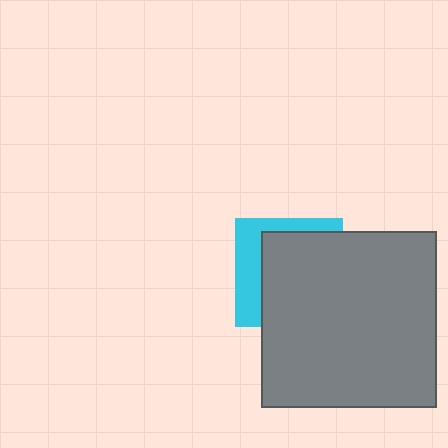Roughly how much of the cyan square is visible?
A small part of it is visible (roughly 34%).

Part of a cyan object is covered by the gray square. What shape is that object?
It is a square.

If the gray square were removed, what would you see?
You would see the complete cyan square.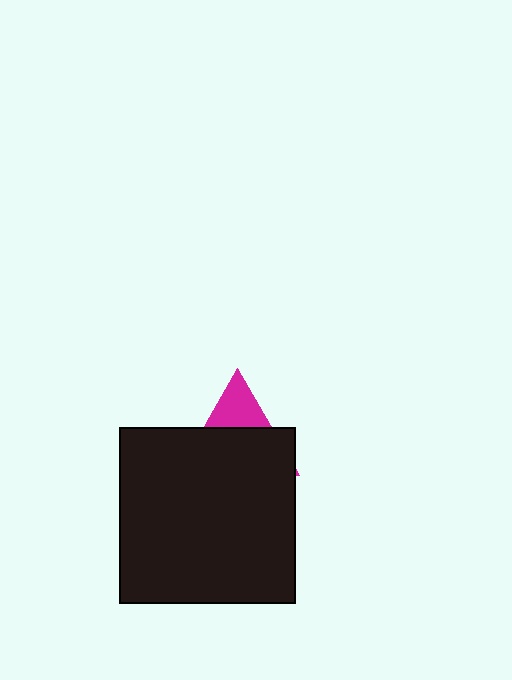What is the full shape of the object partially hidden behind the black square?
The partially hidden object is a magenta triangle.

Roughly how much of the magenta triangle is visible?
A small part of it is visible (roughly 31%).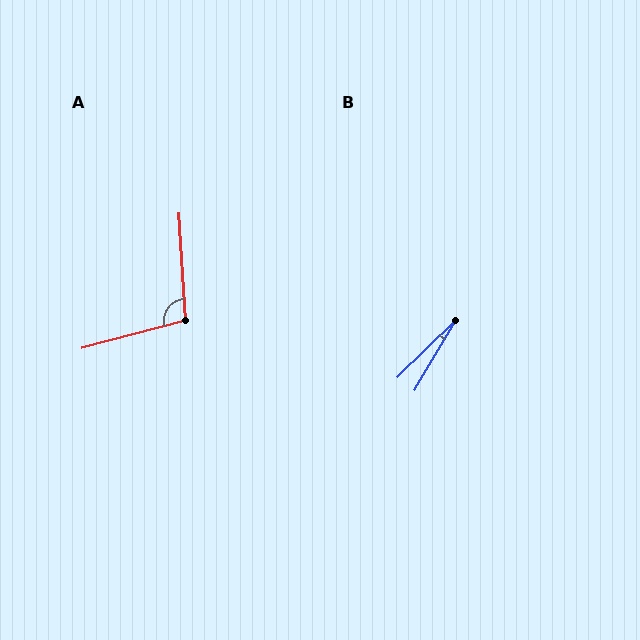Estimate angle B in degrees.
Approximately 15 degrees.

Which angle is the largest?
A, at approximately 102 degrees.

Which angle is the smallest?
B, at approximately 15 degrees.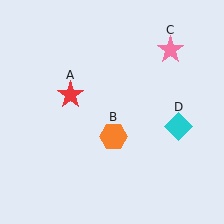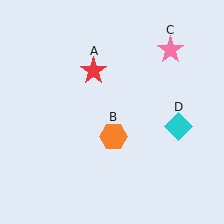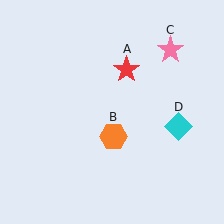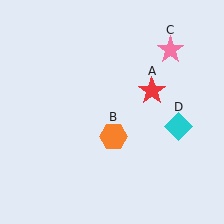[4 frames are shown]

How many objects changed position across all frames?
1 object changed position: red star (object A).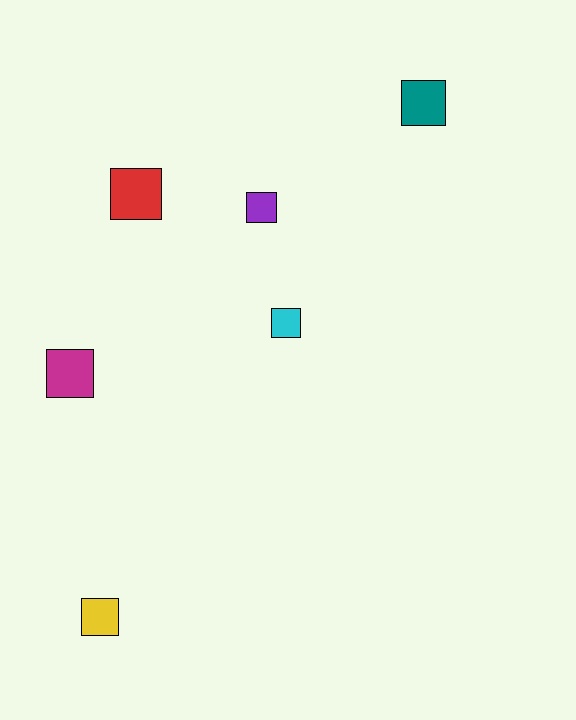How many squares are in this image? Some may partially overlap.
There are 6 squares.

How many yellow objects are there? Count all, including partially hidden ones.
There is 1 yellow object.